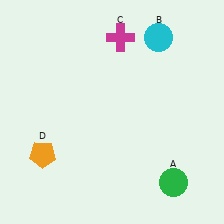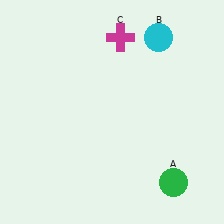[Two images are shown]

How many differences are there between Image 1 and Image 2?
There is 1 difference between the two images.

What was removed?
The orange pentagon (D) was removed in Image 2.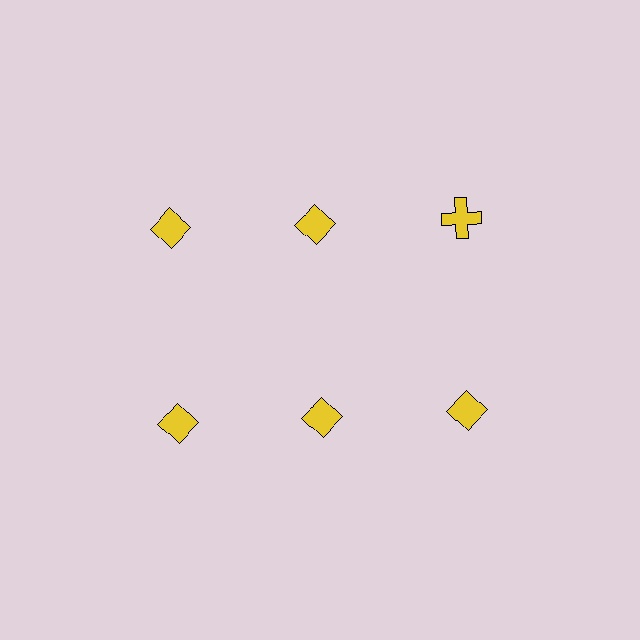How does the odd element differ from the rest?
It has a different shape: cross instead of diamond.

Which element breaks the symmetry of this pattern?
The yellow cross in the top row, center column breaks the symmetry. All other shapes are yellow diamonds.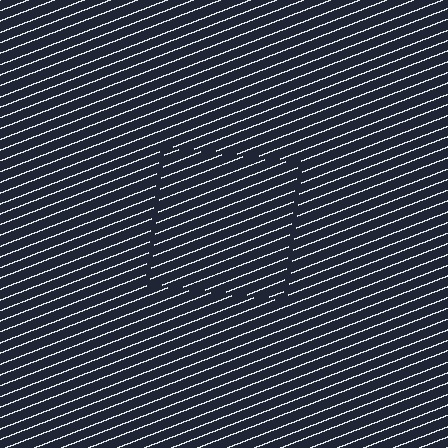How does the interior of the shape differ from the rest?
The interior of the shape contains the same grating, shifted by half a period — the contour is defined by the phase discontinuity where line-ends from the inner and outer gratings abut.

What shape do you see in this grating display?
An illusory square. The interior of the shape contains the same grating, shifted by half a period — the contour is defined by the phase discontinuity where line-ends from the inner and outer gratings abut.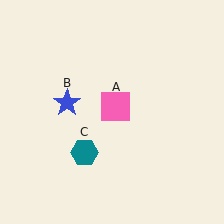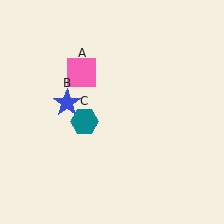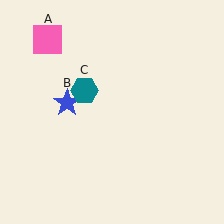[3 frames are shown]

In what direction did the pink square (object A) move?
The pink square (object A) moved up and to the left.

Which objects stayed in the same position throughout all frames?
Blue star (object B) remained stationary.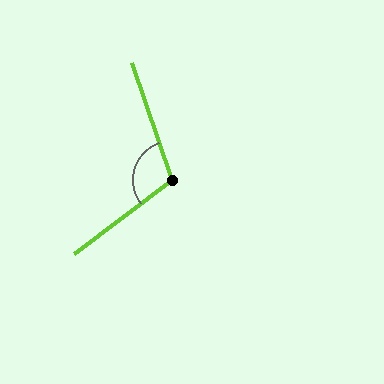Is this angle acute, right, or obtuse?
It is obtuse.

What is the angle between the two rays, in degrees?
Approximately 109 degrees.